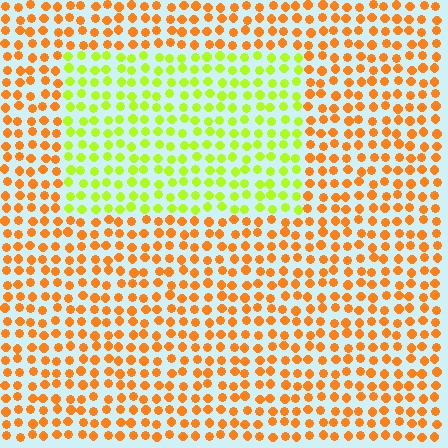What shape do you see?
I see a rectangle.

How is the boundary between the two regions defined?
The boundary is defined purely by a slight shift in hue (about 54 degrees). Spacing, size, and orientation are identical on both sides.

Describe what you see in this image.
The image is filled with small orange elements in a uniform arrangement. A rectangle-shaped region is visible where the elements are tinted to a slightly different hue, forming a subtle color boundary.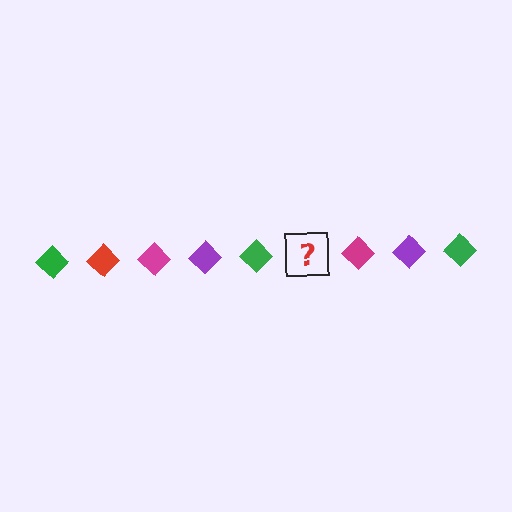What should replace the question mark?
The question mark should be replaced with a red diamond.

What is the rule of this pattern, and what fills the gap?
The rule is that the pattern cycles through green, red, magenta, purple diamonds. The gap should be filled with a red diamond.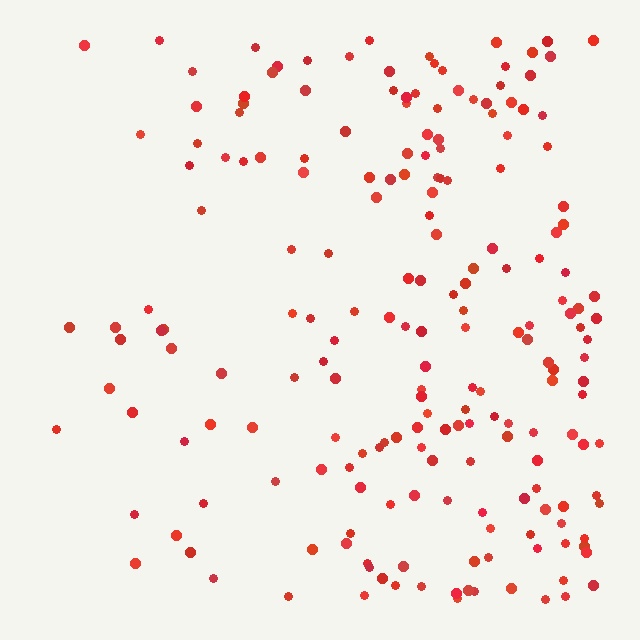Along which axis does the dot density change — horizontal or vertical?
Horizontal.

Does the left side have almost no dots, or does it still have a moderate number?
Still a moderate number, just noticeably fewer than the right.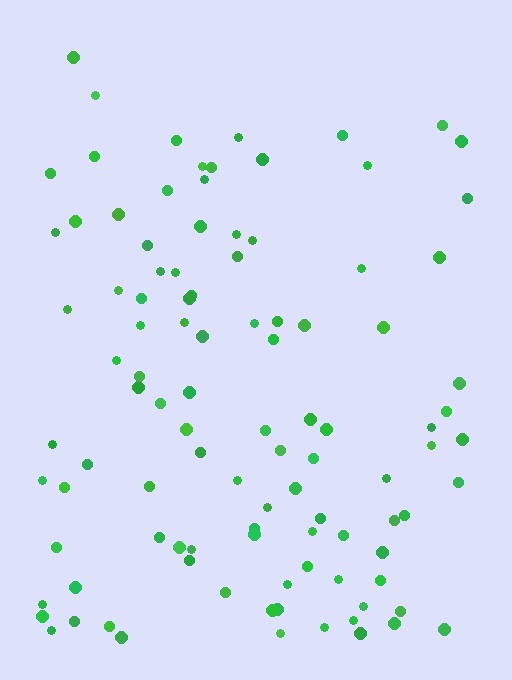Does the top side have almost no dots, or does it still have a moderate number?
Still a moderate number, just noticeably fewer than the bottom.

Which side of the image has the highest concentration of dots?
The bottom.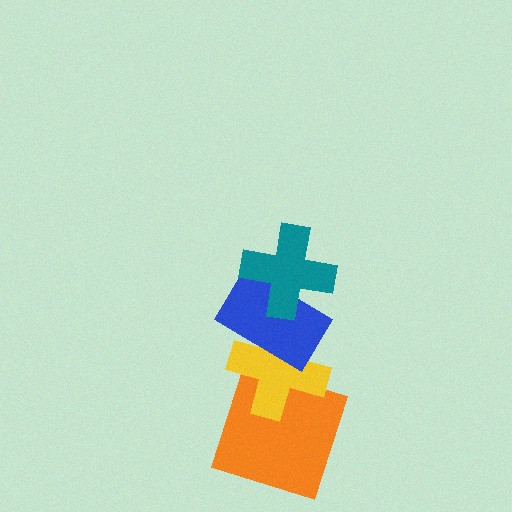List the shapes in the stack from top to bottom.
From top to bottom: the teal cross, the blue rectangle, the yellow cross, the orange square.